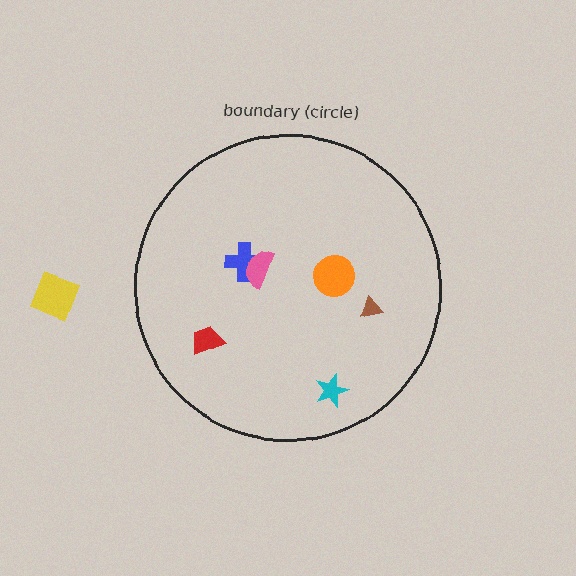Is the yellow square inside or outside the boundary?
Outside.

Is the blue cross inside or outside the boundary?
Inside.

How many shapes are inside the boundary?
6 inside, 1 outside.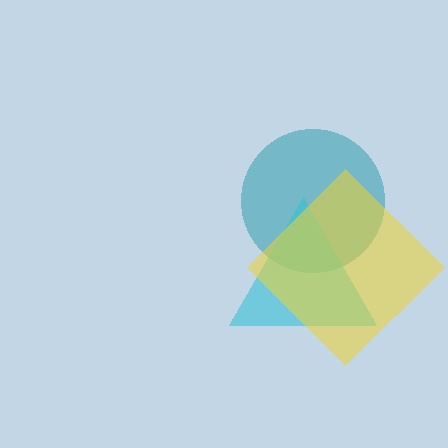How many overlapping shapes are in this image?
There are 3 overlapping shapes in the image.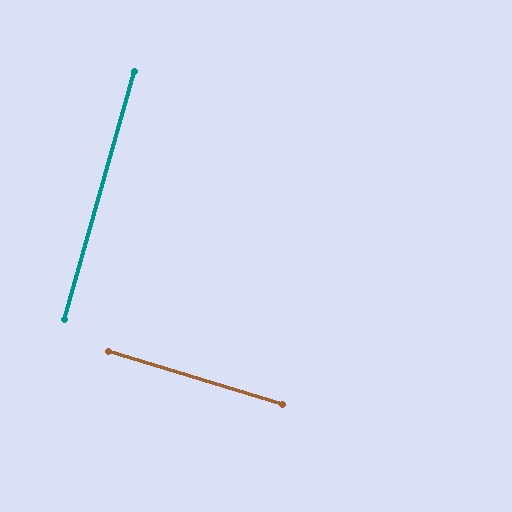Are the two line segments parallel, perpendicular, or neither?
Perpendicular — they meet at approximately 89°.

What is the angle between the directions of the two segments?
Approximately 89 degrees.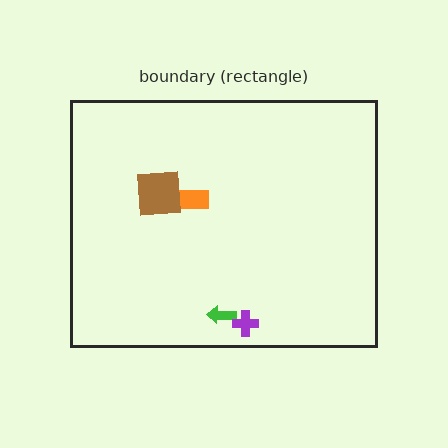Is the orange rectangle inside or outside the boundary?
Inside.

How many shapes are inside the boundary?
4 inside, 0 outside.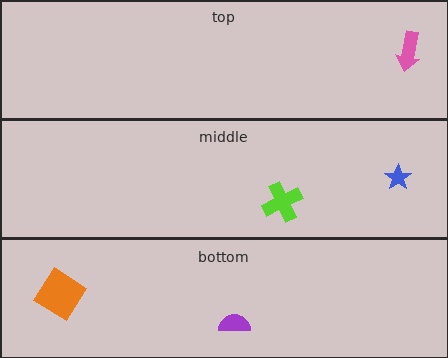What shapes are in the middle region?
The blue star, the lime cross.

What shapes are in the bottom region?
The purple semicircle, the orange diamond.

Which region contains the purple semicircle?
The bottom region.